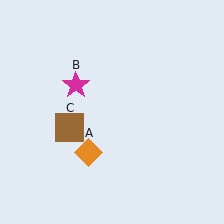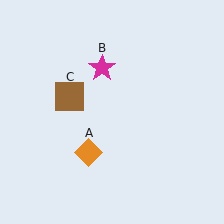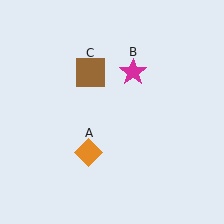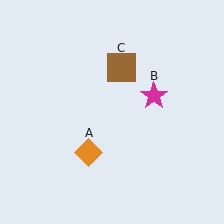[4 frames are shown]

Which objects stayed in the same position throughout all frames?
Orange diamond (object A) remained stationary.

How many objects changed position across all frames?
2 objects changed position: magenta star (object B), brown square (object C).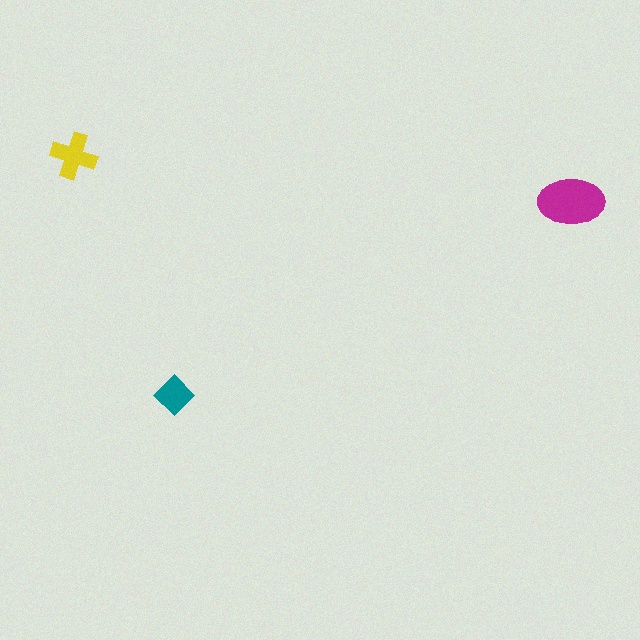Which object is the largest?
The magenta ellipse.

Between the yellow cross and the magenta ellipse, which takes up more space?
The magenta ellipse.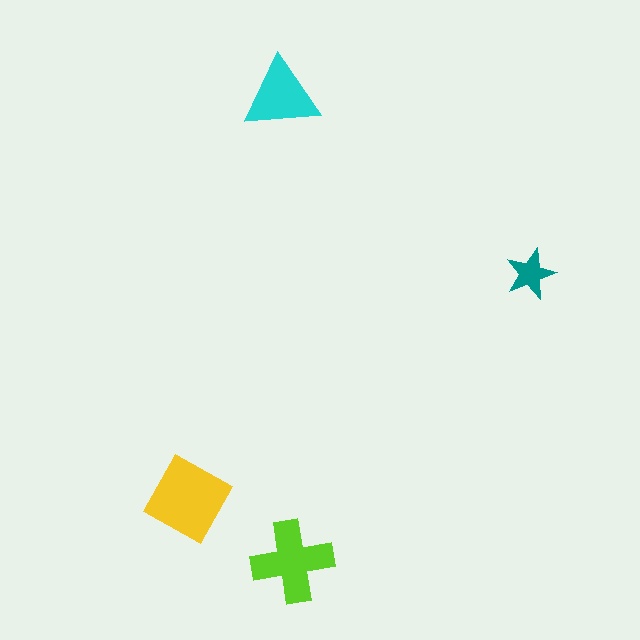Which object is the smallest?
The teal star.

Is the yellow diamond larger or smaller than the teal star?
Larger.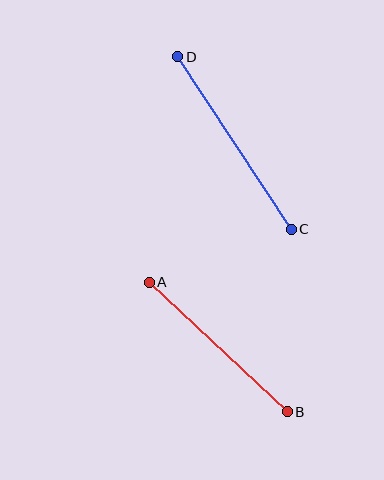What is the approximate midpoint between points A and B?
The midpoint is at approximately (218, 347) pixels.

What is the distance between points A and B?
The distance is approximately 189 pixels.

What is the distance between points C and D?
The distance is approximately 206 pixels.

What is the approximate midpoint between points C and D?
The midpoint is at approximately (234, 143) pixels.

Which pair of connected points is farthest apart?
Points C and D are farthest apart.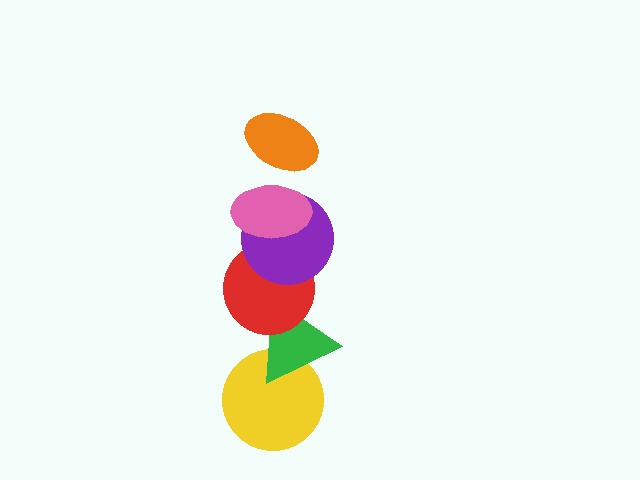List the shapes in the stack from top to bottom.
From top to bottom: the orange ellipse, the pink ellipse, the purple circle, the red circle, the green triangle, the yellow circle.